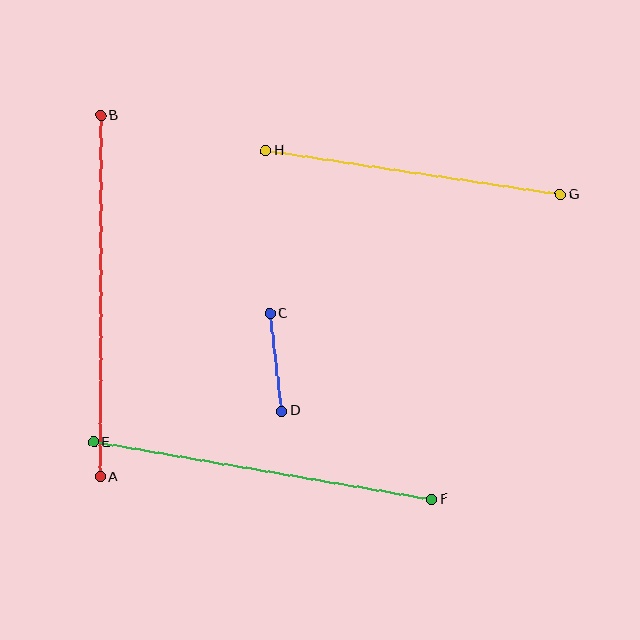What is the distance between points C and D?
The distance is approximately 98 pixels.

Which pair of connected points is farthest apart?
Points A and B are farthest apart.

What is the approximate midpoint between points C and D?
The midpoint is at approximately (276, 362) pixels.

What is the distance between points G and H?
The distance is approximately 298 pixels.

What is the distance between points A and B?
The distance is approximately 362 pixels.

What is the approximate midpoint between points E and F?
The midpoint is at approximately (263, 471) pixels.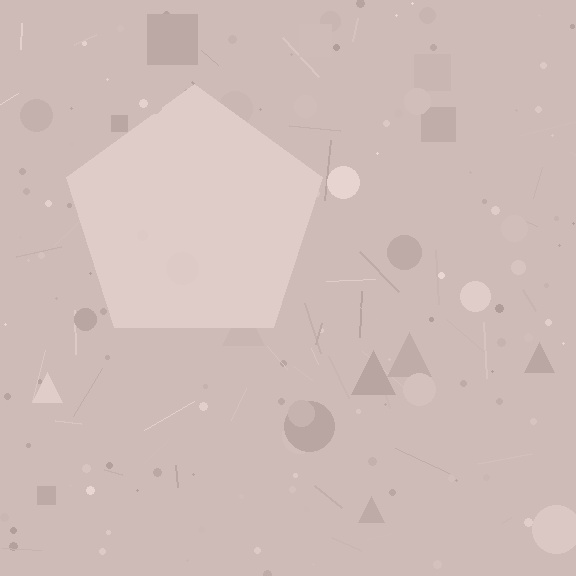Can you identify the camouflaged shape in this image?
The camouflaged shape is a pentagon.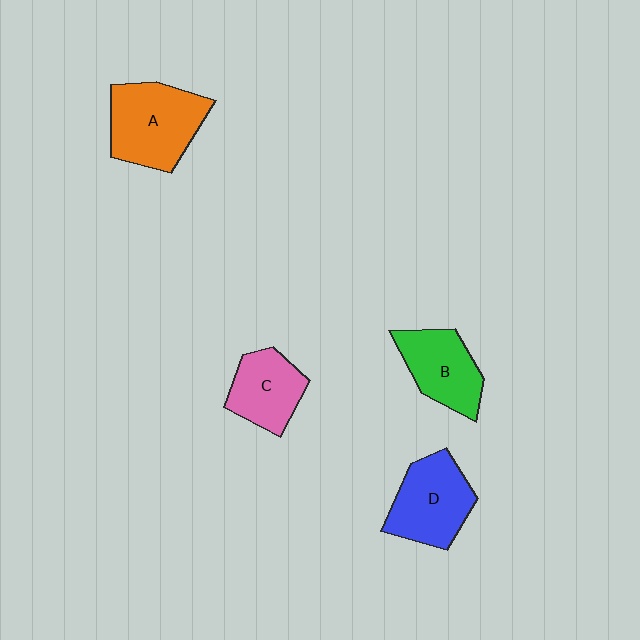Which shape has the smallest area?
Shape C (pink).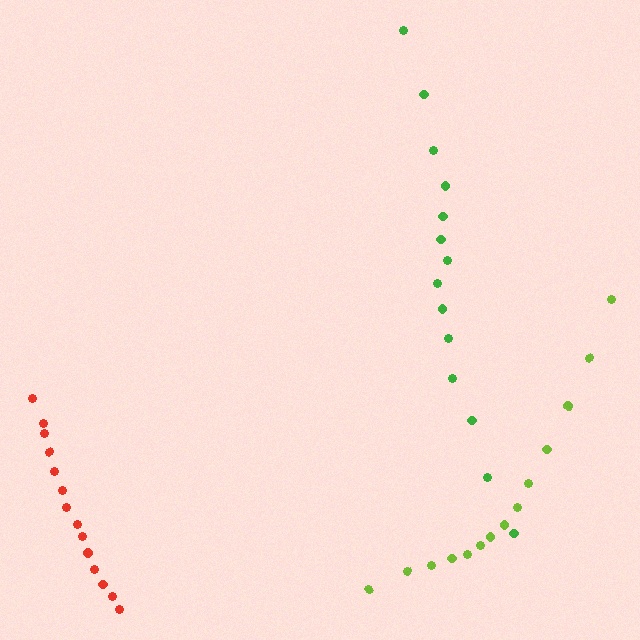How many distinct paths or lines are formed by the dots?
There are 3 distinct paths.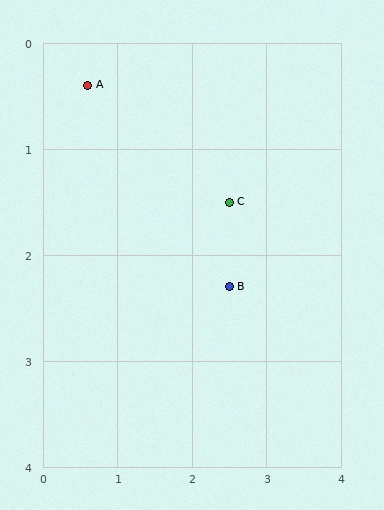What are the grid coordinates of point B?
Point B is at approximately (2.5, 2.3).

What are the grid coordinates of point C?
Point C is at approximately (2.5, 1.5).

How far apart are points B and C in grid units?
Points B and C are about 0.8 grid units apart.